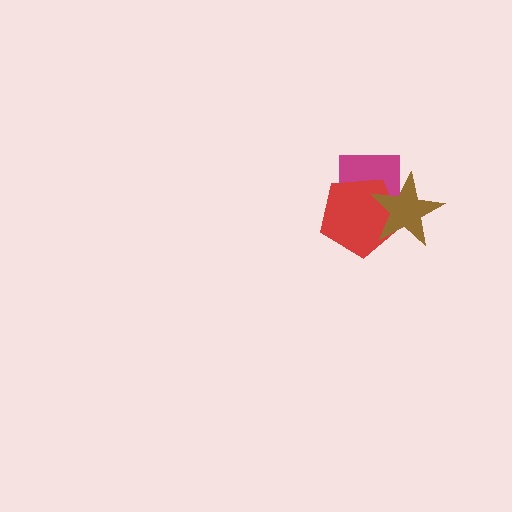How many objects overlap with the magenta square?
2 objects overlap with the magenta square.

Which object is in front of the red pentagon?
The brown star is in front of the red pentagon.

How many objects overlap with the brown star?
2 objects overlap with the brown star.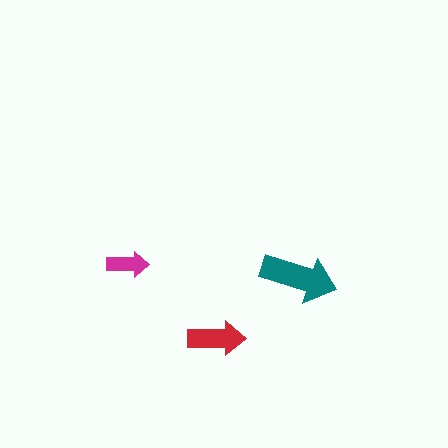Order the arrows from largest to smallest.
the teal one, the red one, the magenta one.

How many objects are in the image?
There are 3 objects in the image.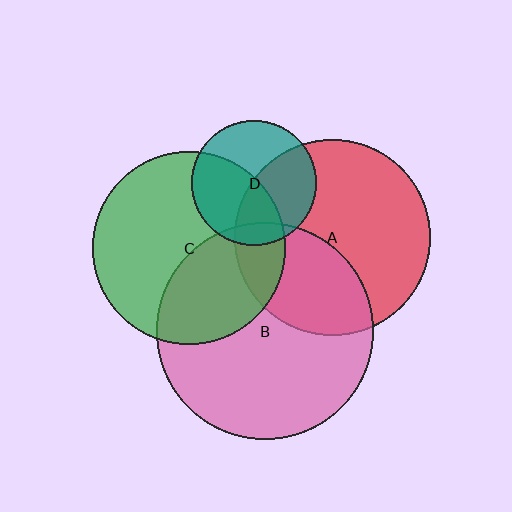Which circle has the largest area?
Circle B (pink).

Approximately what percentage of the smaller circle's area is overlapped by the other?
Approximately 35%.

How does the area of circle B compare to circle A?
Approximately 1.2 times.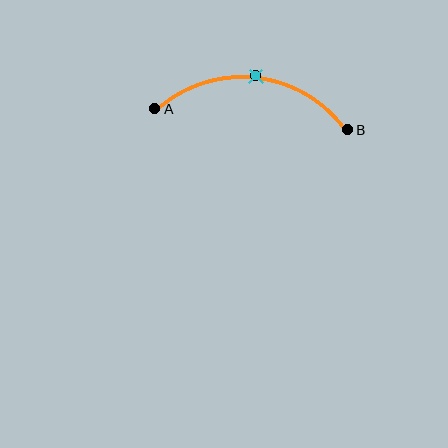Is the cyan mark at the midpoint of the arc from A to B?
Yes. The cyan mark lies on the arc at equal arc-length from both A and B — it is the arc midpoint.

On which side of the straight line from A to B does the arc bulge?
The arc bulges above the straight line connecting A and B.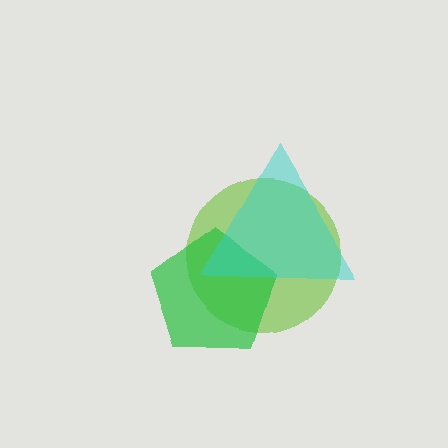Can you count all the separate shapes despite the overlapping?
Yes, there are 3 separate shapes.